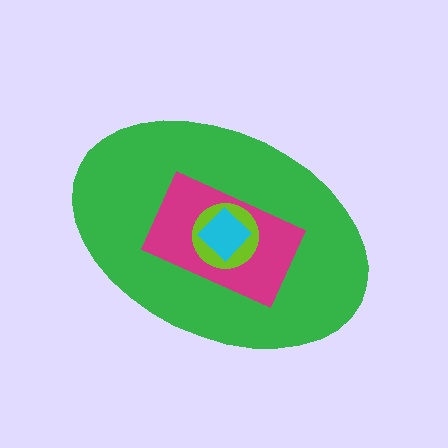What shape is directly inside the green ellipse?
The magenta rectangle.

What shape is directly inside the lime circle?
The cyan diamond.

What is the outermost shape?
The green ellipse.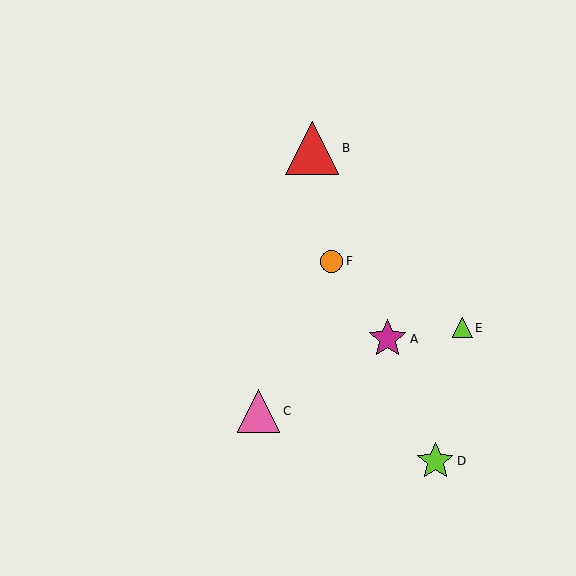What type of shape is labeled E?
Shape E is a lime triangle.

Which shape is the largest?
The red triangle (labeled B) is the largest.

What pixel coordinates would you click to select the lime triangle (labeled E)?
Click at (462, 328) to select the lime triangle E.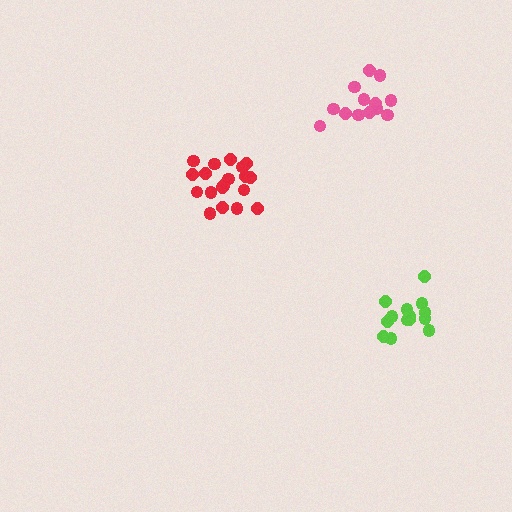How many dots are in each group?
Group 1: 13 dots, Group 2: 19 dots, Group 3: 14 dots (46 total).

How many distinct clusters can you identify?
There are 3 distinct clusters.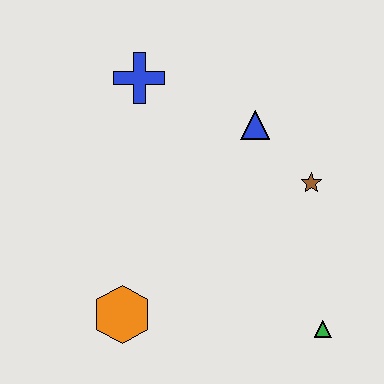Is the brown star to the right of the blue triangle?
Yes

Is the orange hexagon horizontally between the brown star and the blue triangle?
No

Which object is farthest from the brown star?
The orange hexagon is farthest from the brown star.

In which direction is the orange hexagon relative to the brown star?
The orange hexagon is to the left of the brown star.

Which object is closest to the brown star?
The blue triangle is closest to the brown star.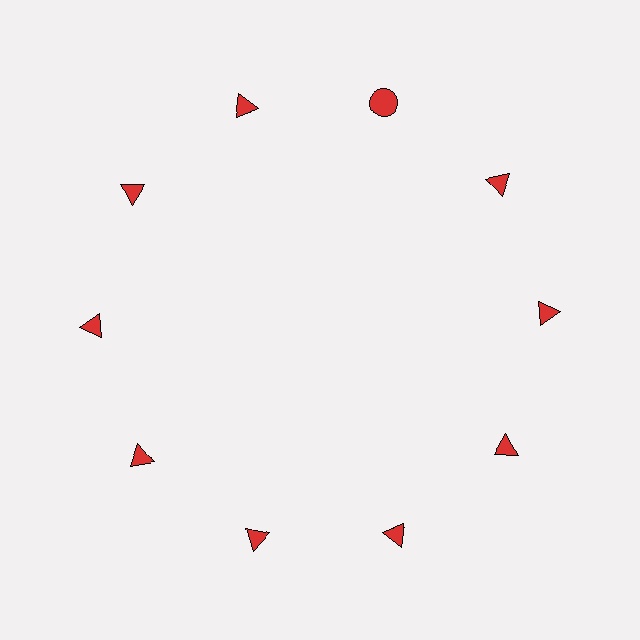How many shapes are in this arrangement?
There are 10 shapes arranged in a ring pattern.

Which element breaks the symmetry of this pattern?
The red circle at roughly the 1 o'clock position breaks the symmetry. All other shapes are red triangles.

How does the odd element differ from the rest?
It has a different shape: circle instead of triangle.